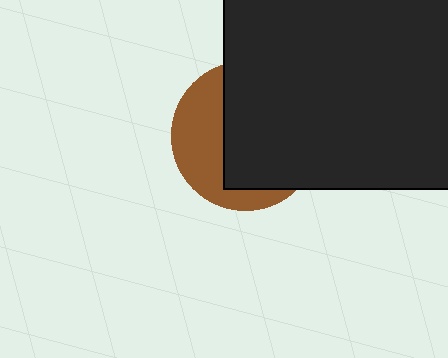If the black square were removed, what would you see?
You would see the complete brown circle.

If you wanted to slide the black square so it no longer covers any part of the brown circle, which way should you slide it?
Slide it right — that is the most direct way to separate the two shapes.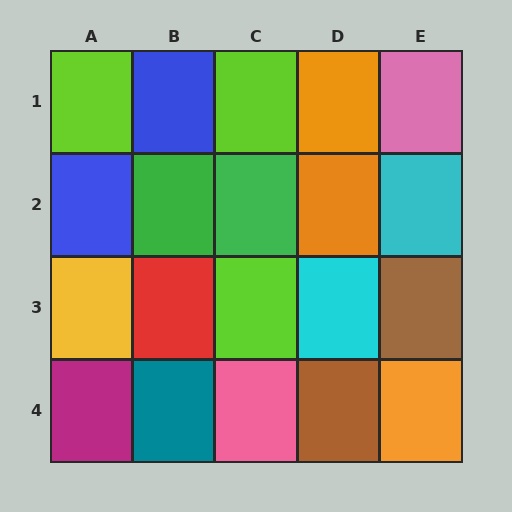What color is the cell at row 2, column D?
Orange.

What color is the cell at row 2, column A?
Blue.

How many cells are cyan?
2 cells are cyan.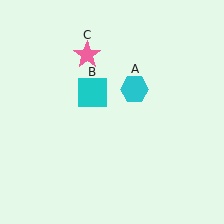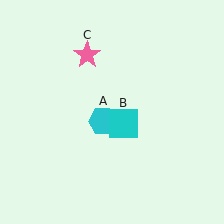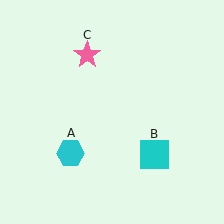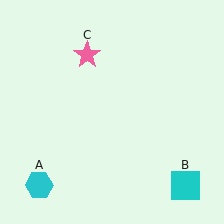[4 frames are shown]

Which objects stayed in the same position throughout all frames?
Pink star (object C) remained stationary.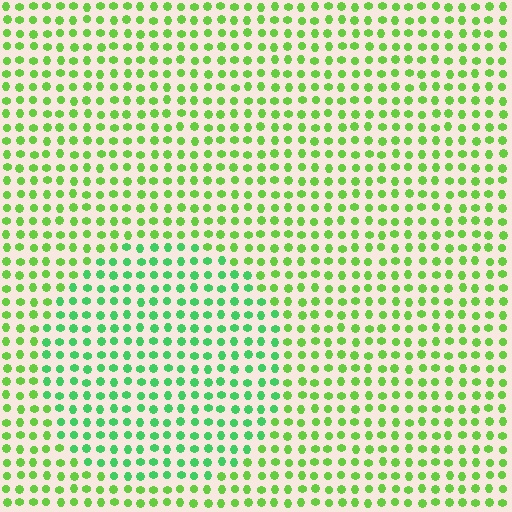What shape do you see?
I see a circle.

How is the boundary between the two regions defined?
The boundary is defined purely by a slight shift in hue (about 30 degrees). Spacing, size, and orientation are identical on both sides.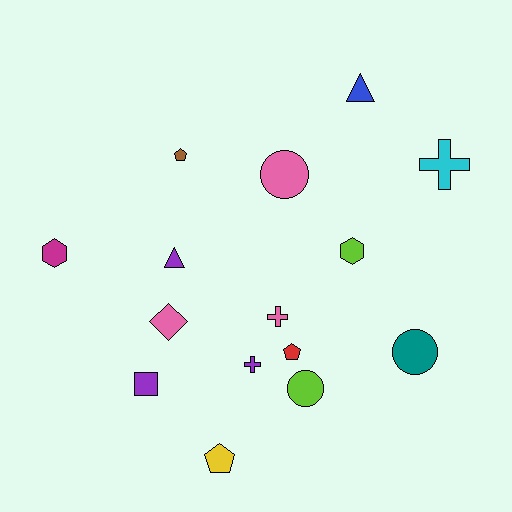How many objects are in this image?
There are 15 objects.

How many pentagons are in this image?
There are 3 pentagons.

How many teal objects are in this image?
There is 1 teal object.